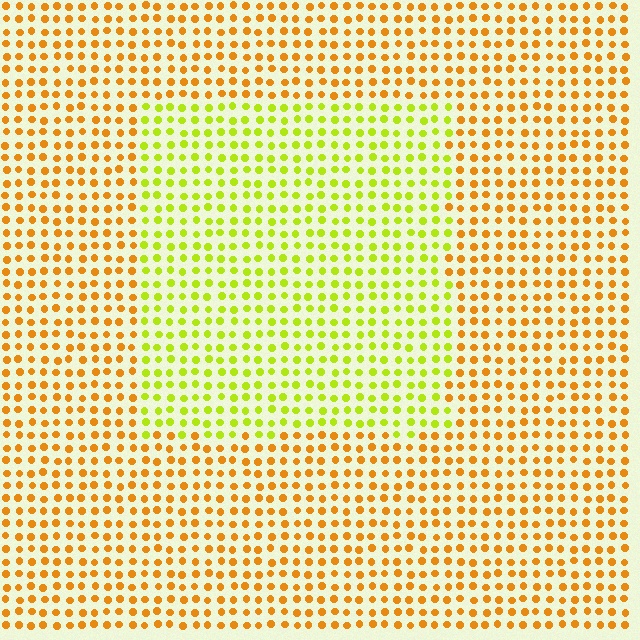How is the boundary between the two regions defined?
The boundary is defined purely by a slight shift in hue (about 42 degrees). Spacing, size, and orientation are identical on both sides.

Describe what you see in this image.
The image is filled with small orange elements in a uniform arrangement. A rectangle-shaped region is visible where the elements are tinted to a slightly different hue, forming a subtle color boundary.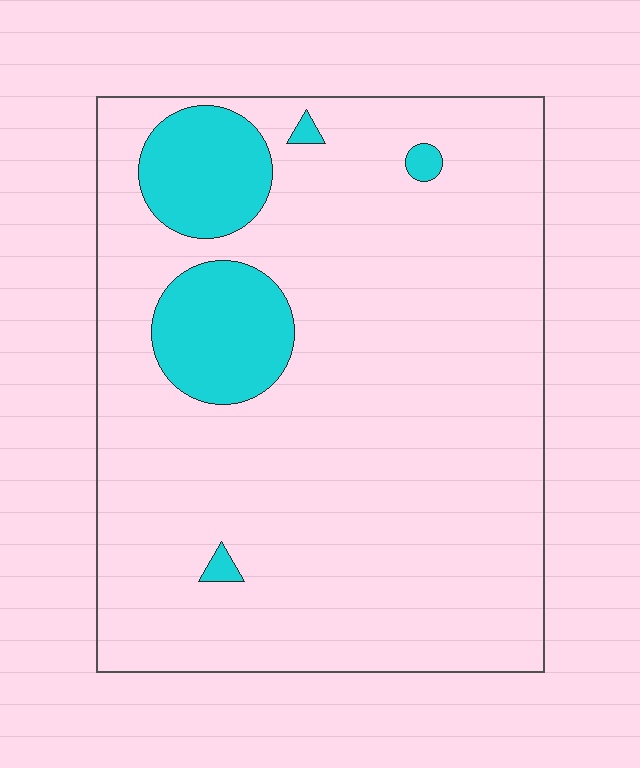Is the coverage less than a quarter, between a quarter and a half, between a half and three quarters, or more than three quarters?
Less than a quarter.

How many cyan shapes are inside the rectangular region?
5.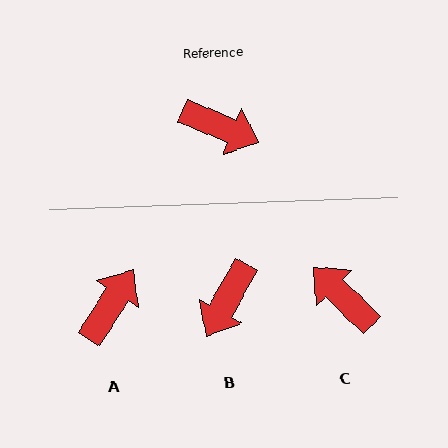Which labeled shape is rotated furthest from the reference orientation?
C, about 158 degrees away.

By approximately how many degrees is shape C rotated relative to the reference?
Approximately 158 degrees counter-clockwise.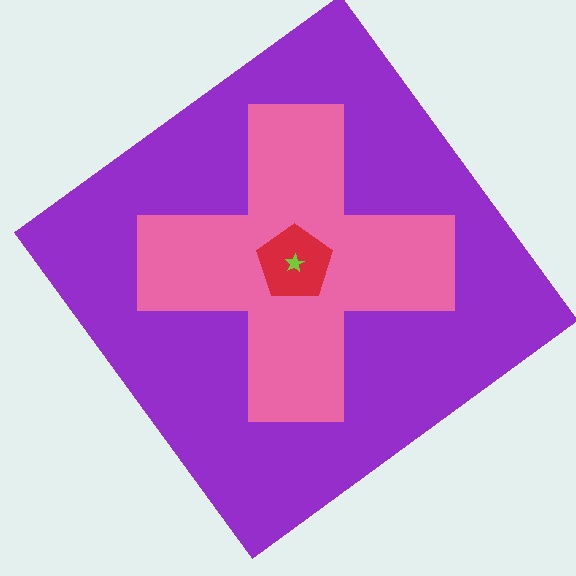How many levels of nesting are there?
4.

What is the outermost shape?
The purple diamond.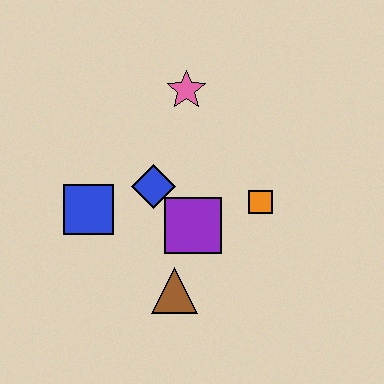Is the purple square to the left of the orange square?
Yes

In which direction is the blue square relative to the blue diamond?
The blue square is to the left of the blue diamond.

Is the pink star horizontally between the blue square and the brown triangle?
No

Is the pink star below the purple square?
No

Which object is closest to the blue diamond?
The purple square is closest to the blue diamond.